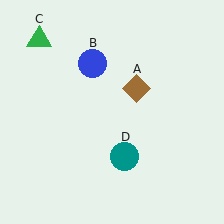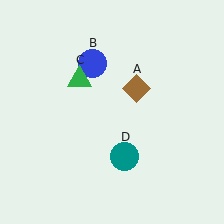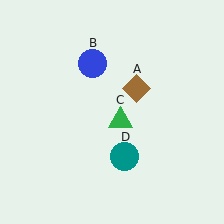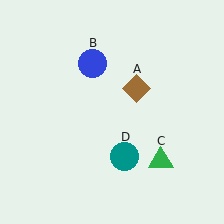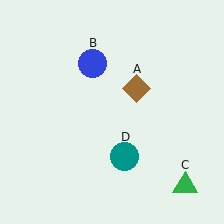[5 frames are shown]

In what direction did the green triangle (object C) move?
The green triangle (object C) moved down and to the right.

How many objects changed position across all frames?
1 object changed position: green triangle (object C).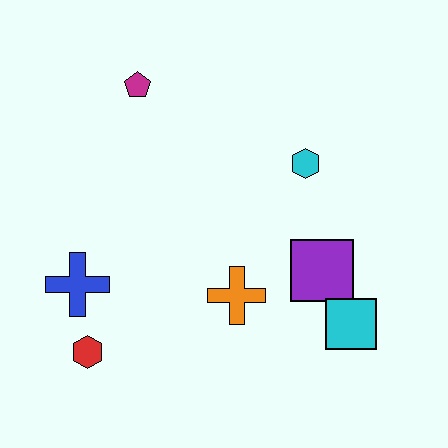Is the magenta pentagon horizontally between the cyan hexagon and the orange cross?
No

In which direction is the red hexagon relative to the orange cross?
The red hexagon is to the left of the orange cross.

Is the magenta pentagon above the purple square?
Yes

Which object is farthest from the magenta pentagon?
The cyan square is farthest from the magenta pentagon.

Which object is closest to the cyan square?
The purple square is closest to the cyan square.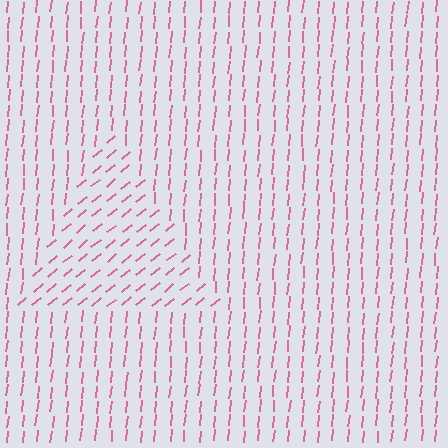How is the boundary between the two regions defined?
The boundary is defined purely by a change in line orientation (approximately 45 degrees difference). All lines are the same color and thickness.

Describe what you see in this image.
The image is filled with small pink line segments. A triangle region in the image has lines oriented differently from the surrounding lines, creating a visible texture boundary.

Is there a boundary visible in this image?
Yes, there is a texture boundary formed by a change in line orientation.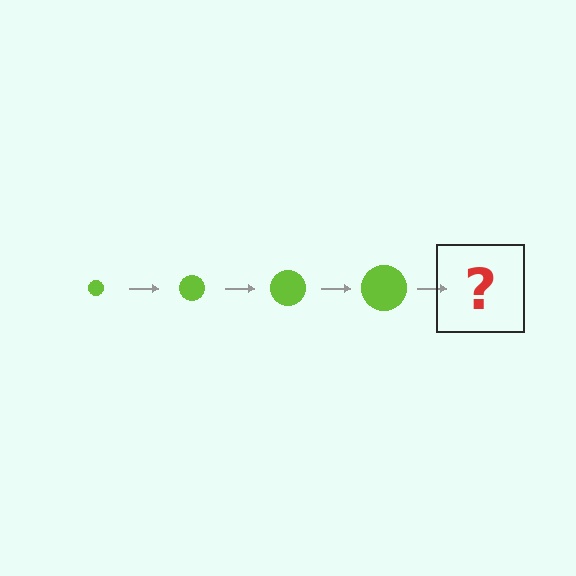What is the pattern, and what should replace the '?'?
The pattern is that the circle gets progressively larger each step. The '?' should be a lime circle, larger than the previous one.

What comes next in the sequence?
The next element should be a lime circle, larger than the previous one.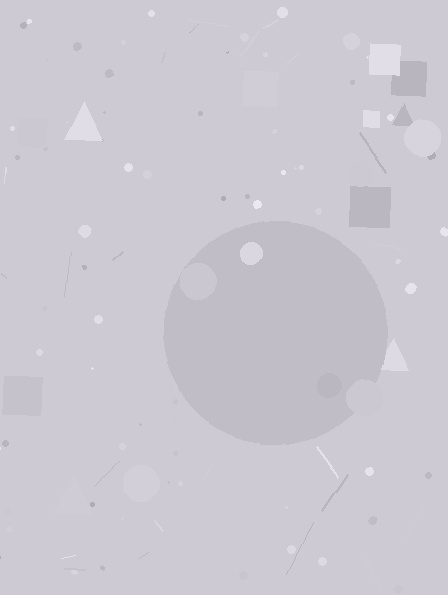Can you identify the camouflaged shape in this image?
The camouflaged shape is a circle.